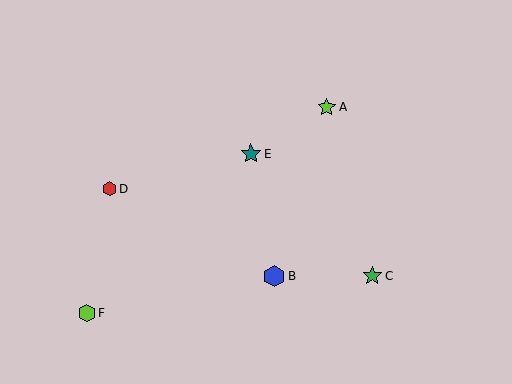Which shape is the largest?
The blue hexagon (labeled B) is the largest.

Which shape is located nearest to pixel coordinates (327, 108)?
The lime star (labeled A) at (327, 107) is nearest to that location.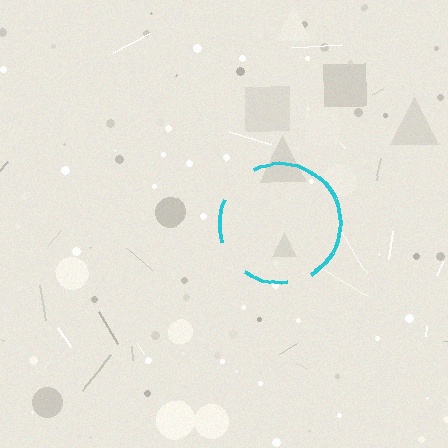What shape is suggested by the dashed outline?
The dashed outline suggests a circle.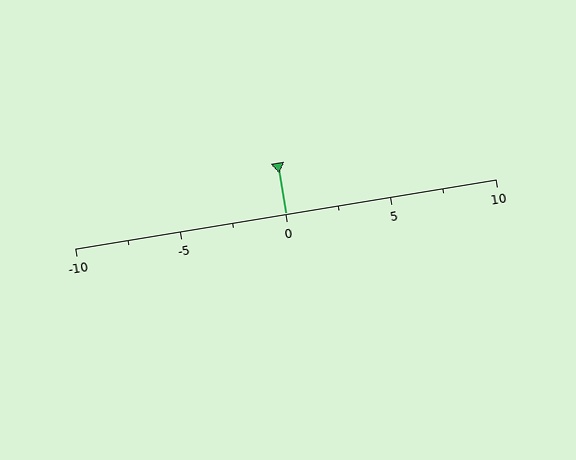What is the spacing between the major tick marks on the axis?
The major ticks are spaced 5 apart.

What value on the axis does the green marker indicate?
The marker indicates approximately 0.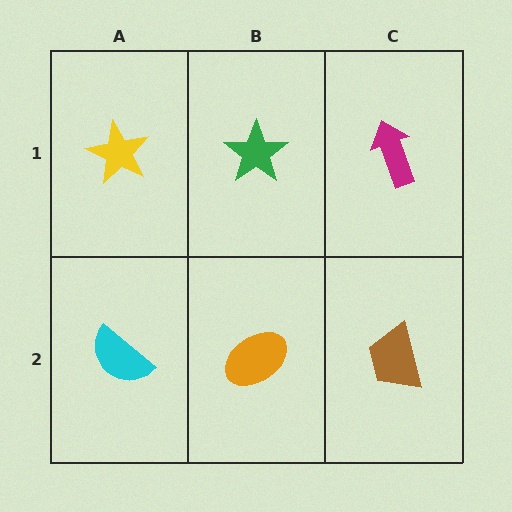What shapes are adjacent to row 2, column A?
A yellow star (row 1, column A), an orange ellipse (row 2, column B).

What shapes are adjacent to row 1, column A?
A cyan semicircle (row 2, column A), a green star (row 1, column B).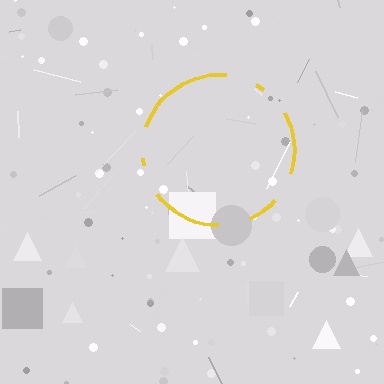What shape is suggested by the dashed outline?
The dashed outline suggests a circle.